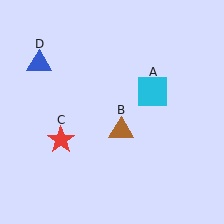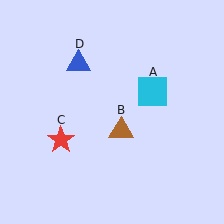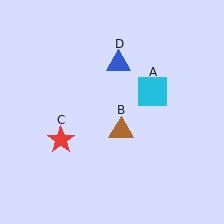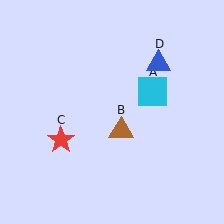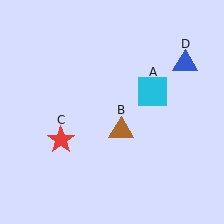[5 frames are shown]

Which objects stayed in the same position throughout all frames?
Cyan square (object A) and brown triangle (object B) and red star (object C) remained stationary.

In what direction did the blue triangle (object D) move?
The blue triangle (object D) moved right.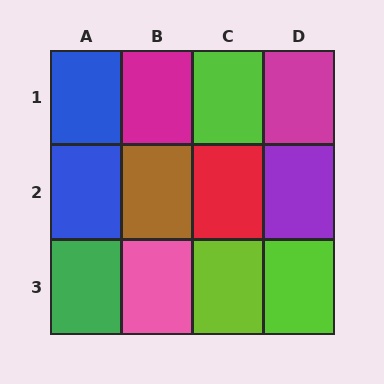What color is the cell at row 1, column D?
Magenta.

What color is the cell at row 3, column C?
Lime.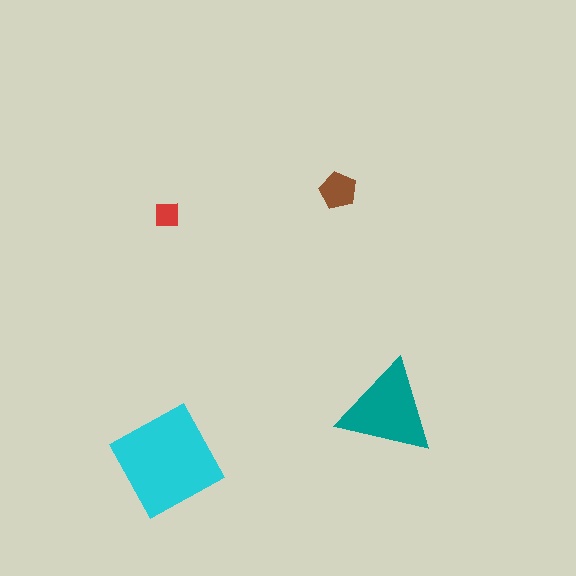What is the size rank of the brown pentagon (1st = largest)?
3rd.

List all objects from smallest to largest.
The red square, the brown pentagon, the teal triangle, the cyan square.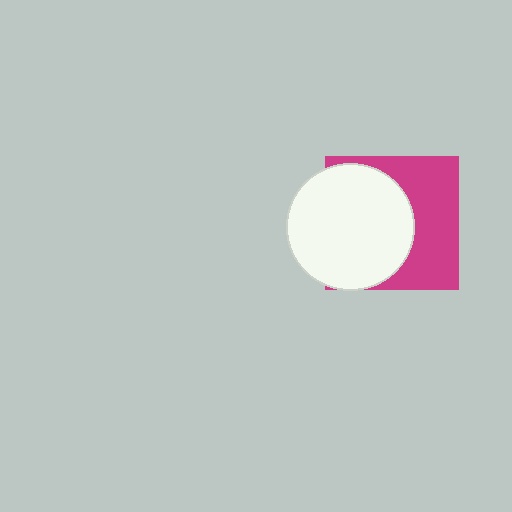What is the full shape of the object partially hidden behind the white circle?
The partially hidden object is a magenta square.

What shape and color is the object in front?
The object in front is a white circle.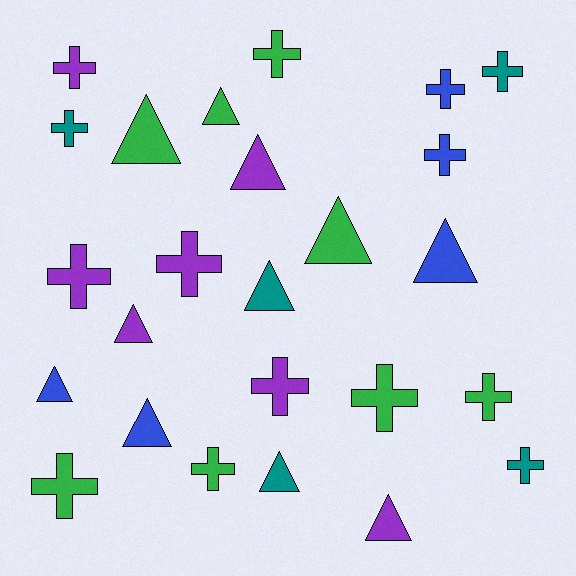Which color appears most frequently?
Green, with 8 objects.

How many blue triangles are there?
There are 3 blue triangles.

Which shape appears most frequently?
Cross, with 14 objects.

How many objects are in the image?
There are 25 objects.